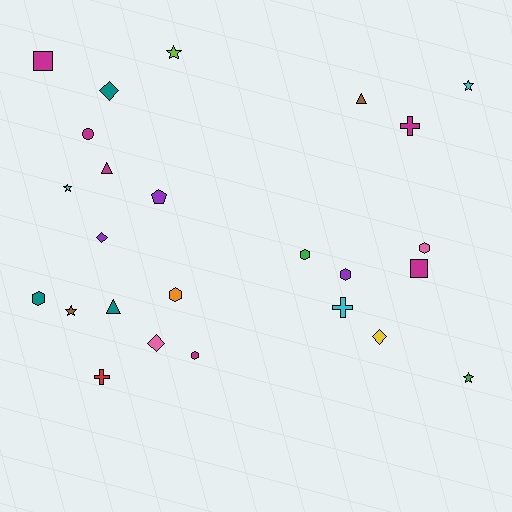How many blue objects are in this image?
There are no blue objects.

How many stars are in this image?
There are 5 stars.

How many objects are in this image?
There are 25 objects.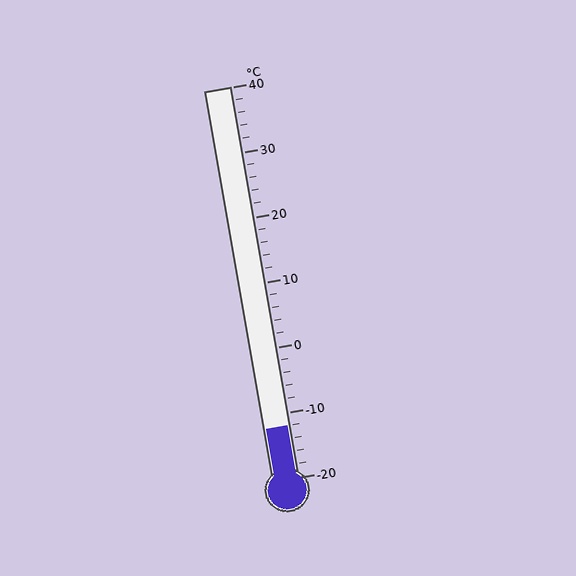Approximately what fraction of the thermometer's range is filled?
The thermometer is filled to approximately 15% of its range.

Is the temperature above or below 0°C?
The temperature is below 0°C.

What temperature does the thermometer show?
The thermometer shows approximately -12°C.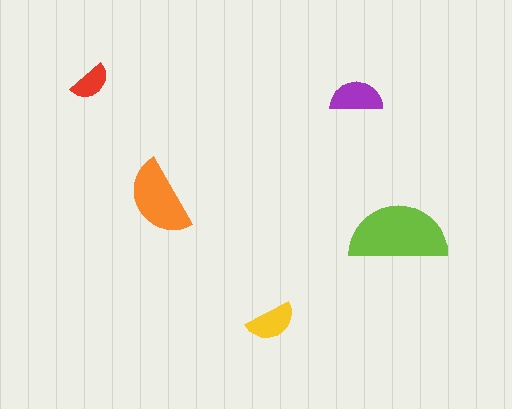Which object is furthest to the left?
The red semicircle is leftmost.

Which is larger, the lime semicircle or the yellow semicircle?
The lime one.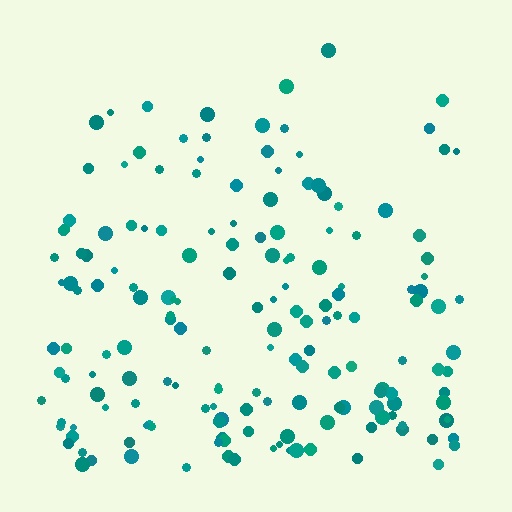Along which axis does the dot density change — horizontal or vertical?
Vertical.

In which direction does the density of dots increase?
From top to bottom, with the bottom side densest.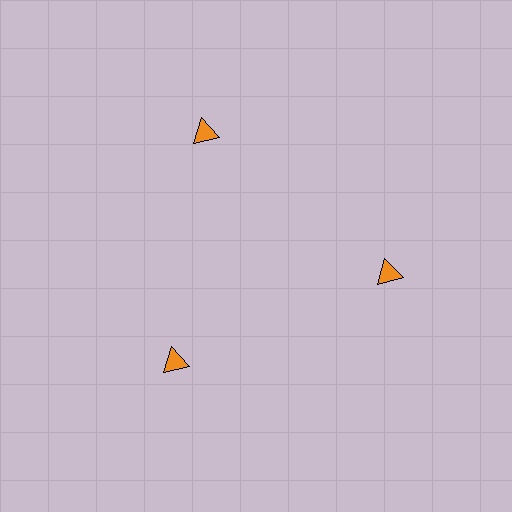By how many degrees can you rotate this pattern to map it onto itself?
The pattern maps onto itself every 120 degrees of rotation.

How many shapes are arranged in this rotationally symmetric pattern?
There are 3 shapes, arranged in 3 groups of 1.